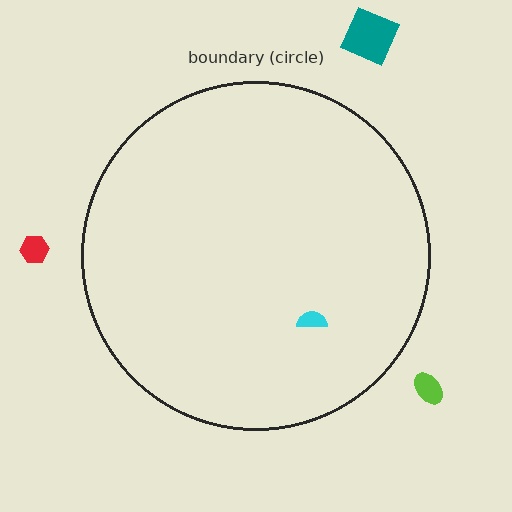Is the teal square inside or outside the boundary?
Outside.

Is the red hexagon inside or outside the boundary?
Outside.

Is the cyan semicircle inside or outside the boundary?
Inside.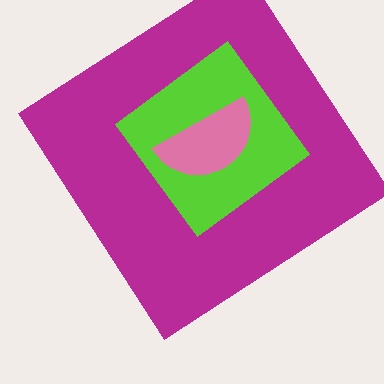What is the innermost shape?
The pink semicircle.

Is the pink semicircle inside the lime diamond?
Yes.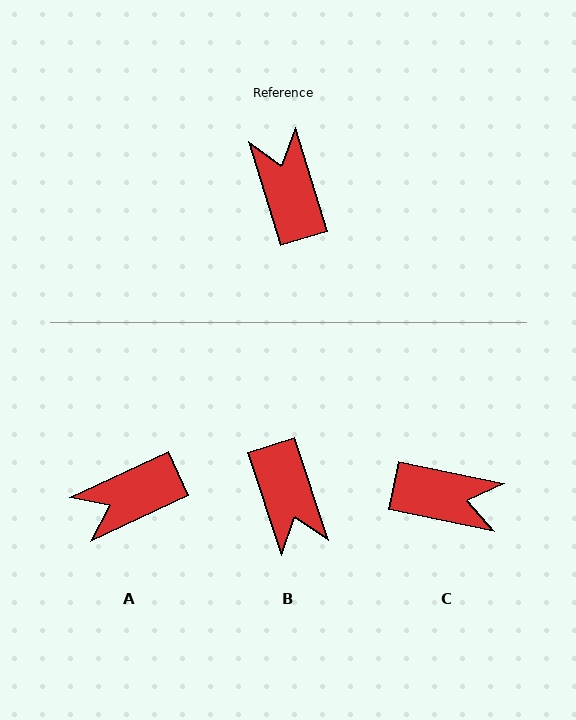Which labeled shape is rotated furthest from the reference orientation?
B, about 179 degrees away.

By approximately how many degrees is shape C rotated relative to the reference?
Approximately 119 degrees clockwise.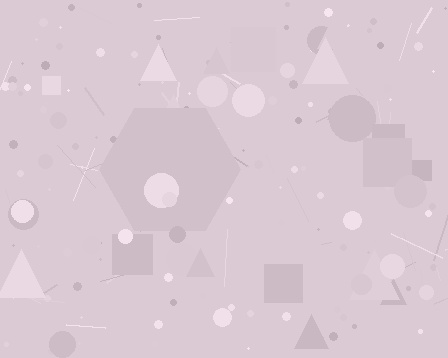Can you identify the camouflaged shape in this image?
The camouflaged shape is a hexagon.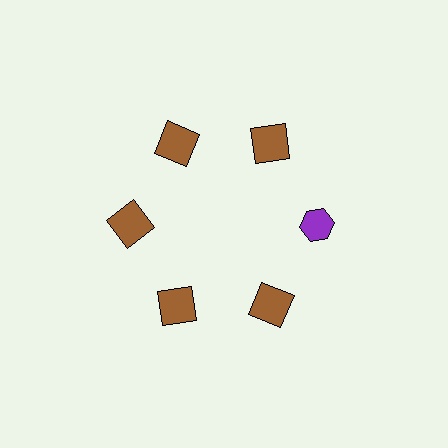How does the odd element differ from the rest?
It differs in both color (purple instead of brown) and shape (hexagon instead of square).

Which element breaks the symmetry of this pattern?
The purple hexagon at roughly the 3 o'clock position breaks the symmetry. All other shapes are brown squares.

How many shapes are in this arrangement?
There are 6 shapes arranged in a ring pattern.